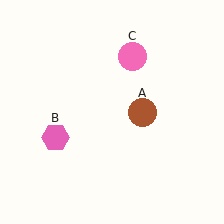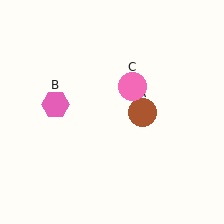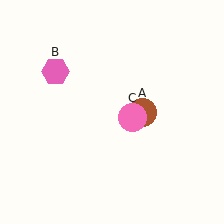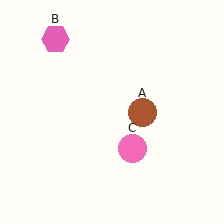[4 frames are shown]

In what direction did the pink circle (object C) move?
The pink circle (object C) moved down.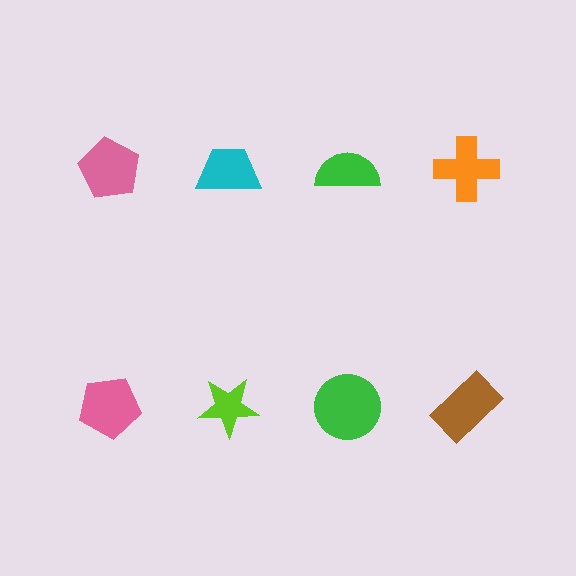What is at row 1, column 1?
A pink pentagon.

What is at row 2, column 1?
A pink pentagon.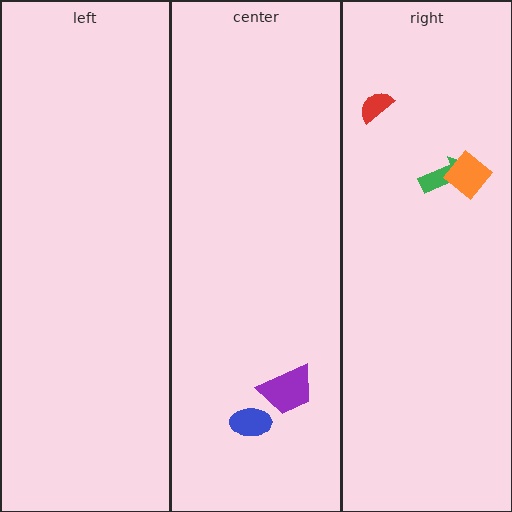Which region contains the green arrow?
The right region.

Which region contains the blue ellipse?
The center region.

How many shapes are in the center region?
2.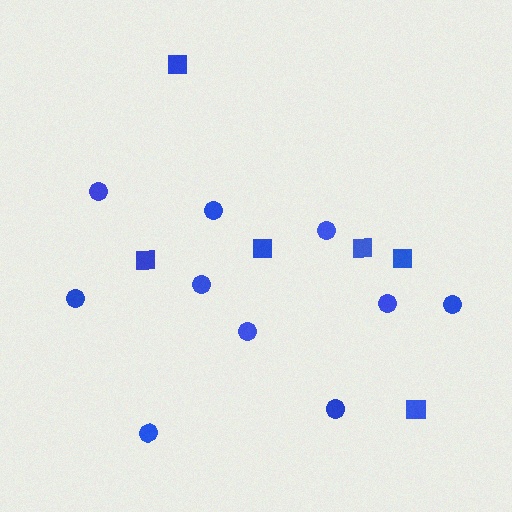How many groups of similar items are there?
There are 2 groups: one group of circles (10) and one group of squares (6).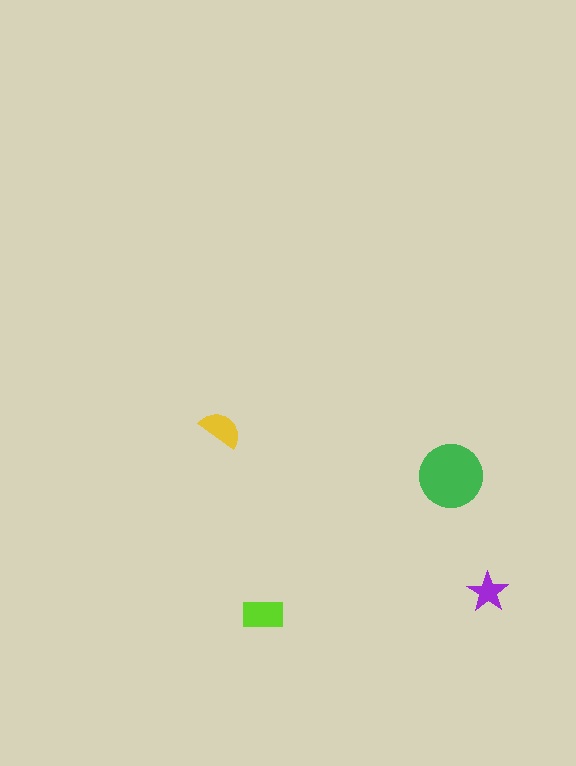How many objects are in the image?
There are 4 objects in the image.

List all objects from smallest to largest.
The purple star, the yellow semicircle, the lime rectangle, the green circle.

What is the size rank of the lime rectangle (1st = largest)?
2nd.